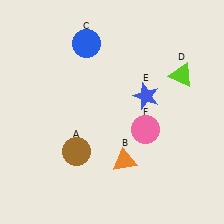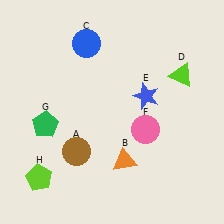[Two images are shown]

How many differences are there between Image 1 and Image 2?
There are 2 differences between the two images.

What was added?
A green pentagon (G), a lime pentagon (H) were added in Image 2.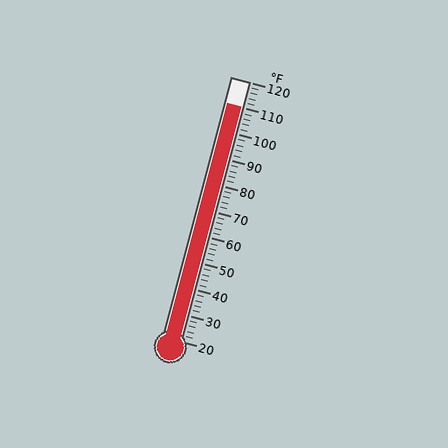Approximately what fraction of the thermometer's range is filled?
The thermometer is filled to approximately 90% of its range.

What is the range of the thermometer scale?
The thermometer scale ranges from 20°F to 120°F.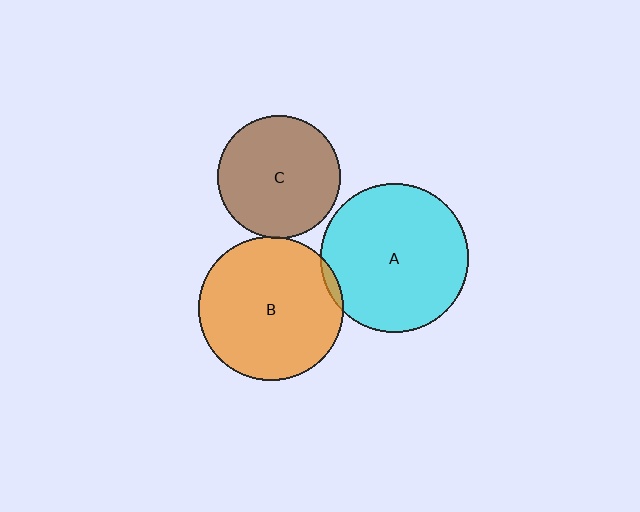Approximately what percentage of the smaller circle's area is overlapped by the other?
Approximately 5%.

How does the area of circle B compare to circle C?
Approximately 1.4 times.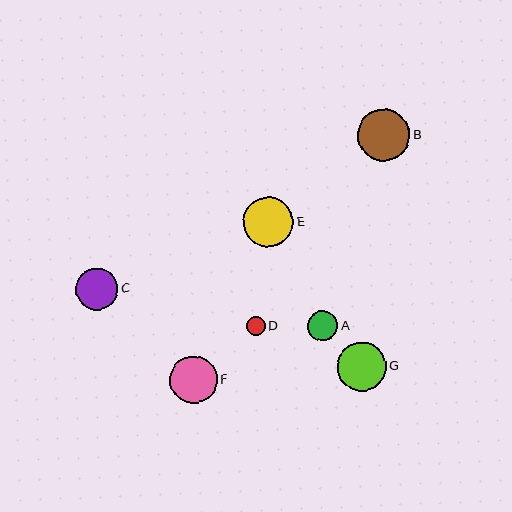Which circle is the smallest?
Circle D is the smallest with a size of approximately 19 pixels.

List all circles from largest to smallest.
From largest to smallest: B, E, G, F, C, A, D.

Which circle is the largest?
Circle B is the largest with a size of approximately 53 pixels.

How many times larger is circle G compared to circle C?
Circle G is approximately 1.2 times the size of circle C.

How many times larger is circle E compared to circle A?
Circle E is approximately 1.7 times the size of circle A.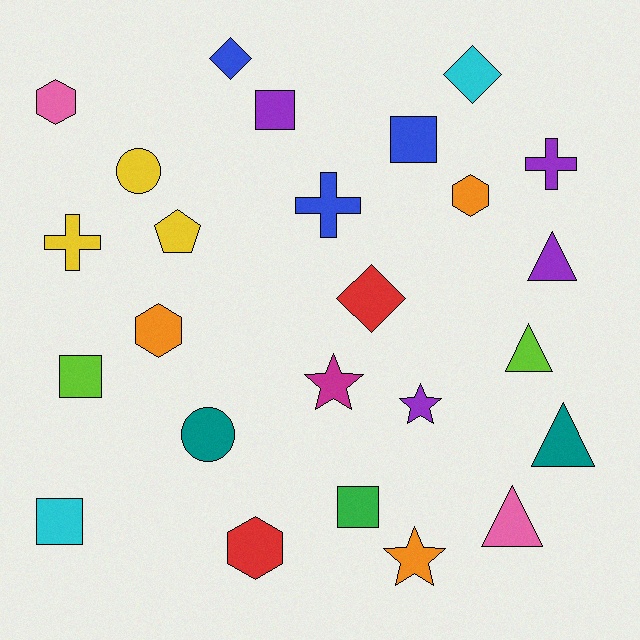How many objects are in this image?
There are 25 objects.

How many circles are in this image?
There are 2 circles.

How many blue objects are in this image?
There are 3 blue objects.